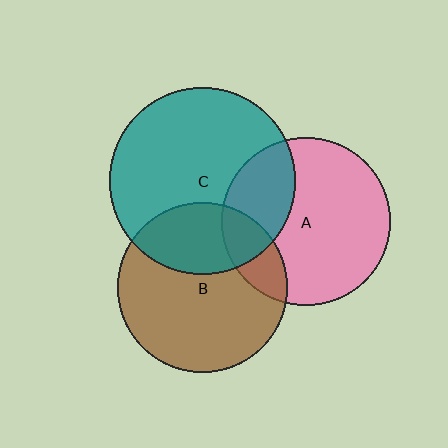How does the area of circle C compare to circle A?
Approximately 1.2 times.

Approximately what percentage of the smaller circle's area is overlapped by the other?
Approximately 30%.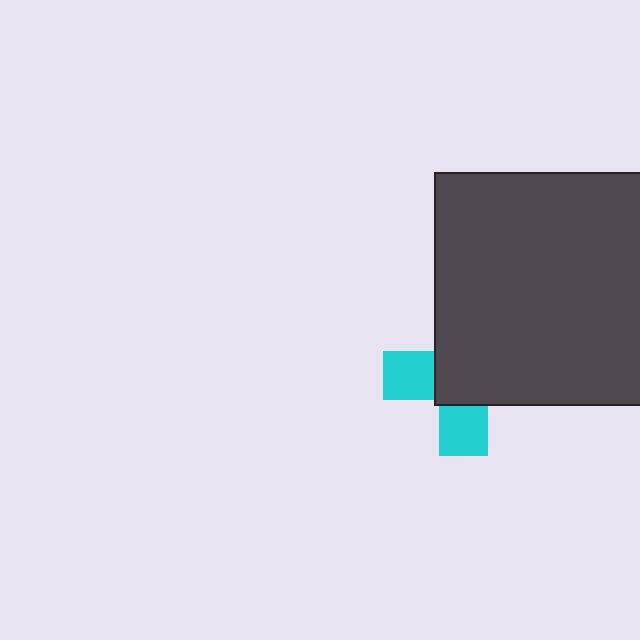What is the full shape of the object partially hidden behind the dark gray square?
The partially hidden object is a cyan cross.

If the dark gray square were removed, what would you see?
You would see the complete cyan cross.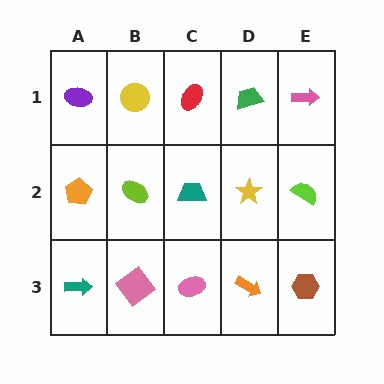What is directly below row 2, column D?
An orange arrow.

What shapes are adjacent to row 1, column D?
A yellow star (row 2, column D), a red ellipse (row 1, column C), a pink arrow (row 1, column E).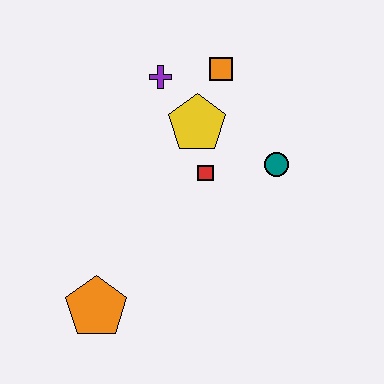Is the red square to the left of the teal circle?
Yes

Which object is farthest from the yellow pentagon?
The orange pentagon is farthest from the yellow pentagon.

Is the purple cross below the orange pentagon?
No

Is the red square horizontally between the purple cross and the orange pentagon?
No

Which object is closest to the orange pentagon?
The red square is closest to the orange pentagon.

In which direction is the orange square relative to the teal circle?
The orange square is above the teal circle.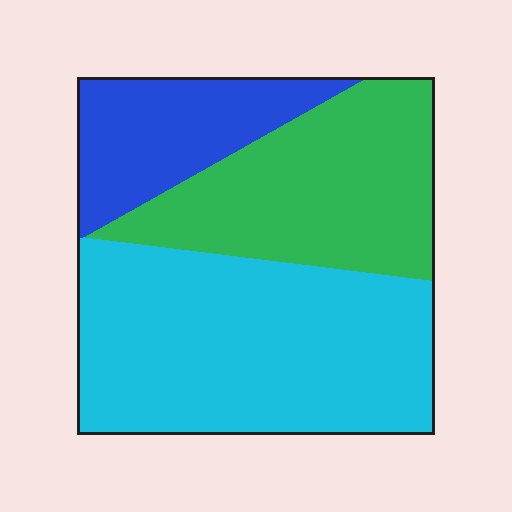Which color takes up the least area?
Blue, at roughly 20%.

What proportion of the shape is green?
Green covers around 30% of the shape.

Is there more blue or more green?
Green.